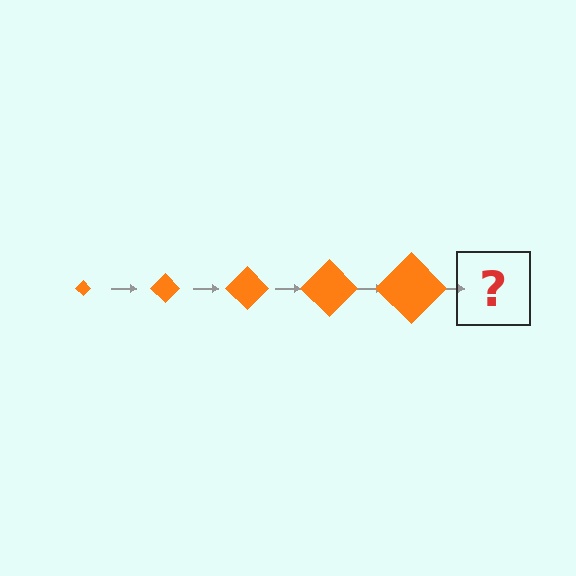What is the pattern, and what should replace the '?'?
The pattern is that the diamond gets progressively larger each step. The '?' should be an orange diamond, larger than the previous one.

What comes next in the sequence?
The next element should be an orange diamond, larger than the previous one.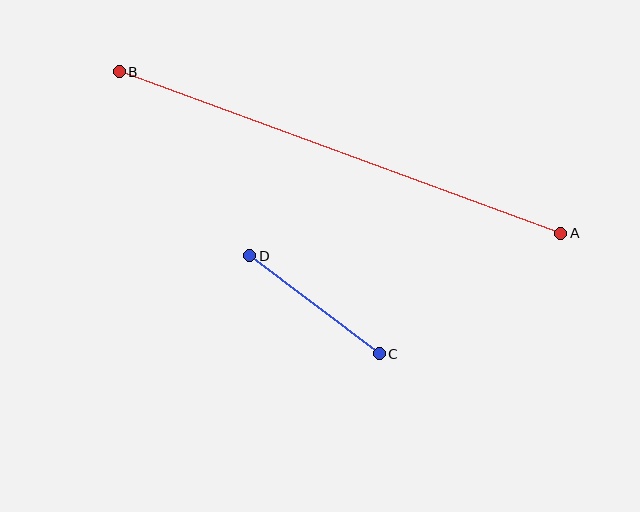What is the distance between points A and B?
The distance is approximately 470 pixels.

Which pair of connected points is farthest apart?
Points A and B are farthest apart.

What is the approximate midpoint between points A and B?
The midpoint is at approximately (340, 153) pixels.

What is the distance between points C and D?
The distance is approximately 163 pixels.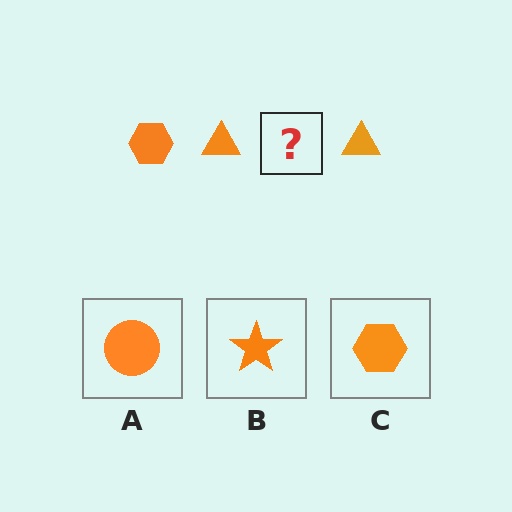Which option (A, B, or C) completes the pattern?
C.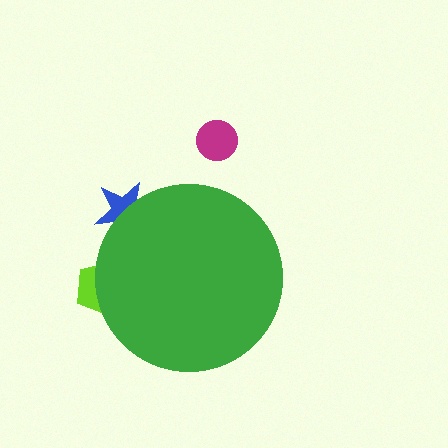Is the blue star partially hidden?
Yes, the blue star is partially hidden behind the green circle.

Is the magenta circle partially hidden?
No, the magenta circle is fully visible.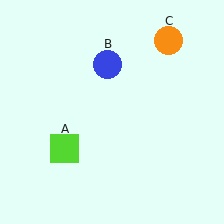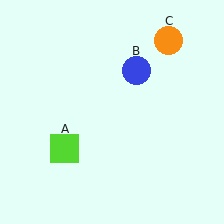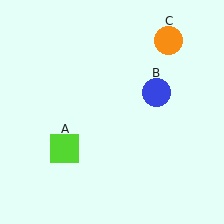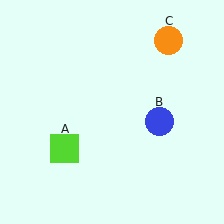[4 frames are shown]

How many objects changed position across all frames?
1 object changed position: blue circle (object B).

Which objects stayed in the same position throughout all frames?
Lime square (object A) and orange circle (object C) remained stationary.